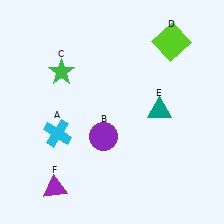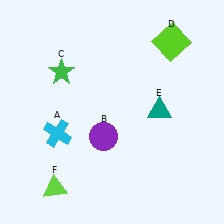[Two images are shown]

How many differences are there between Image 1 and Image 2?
There is 1 difference between the two images.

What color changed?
The triangle (F) changed from purple in Image 1 to lime in Image 2.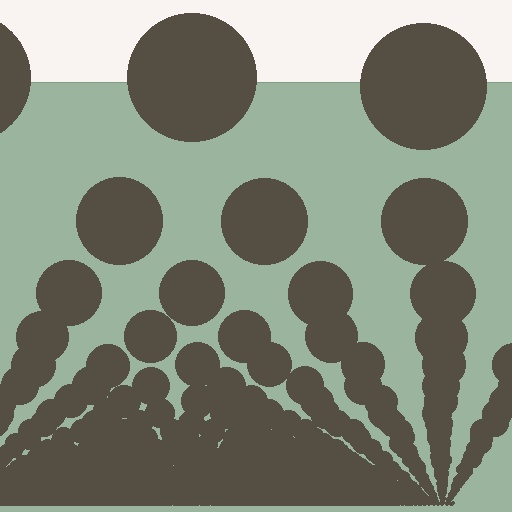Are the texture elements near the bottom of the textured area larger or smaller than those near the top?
Smaller. The gradient is inverted — elements near the bottom are smaller and denser.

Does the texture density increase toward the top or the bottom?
Density increases toward the bottom.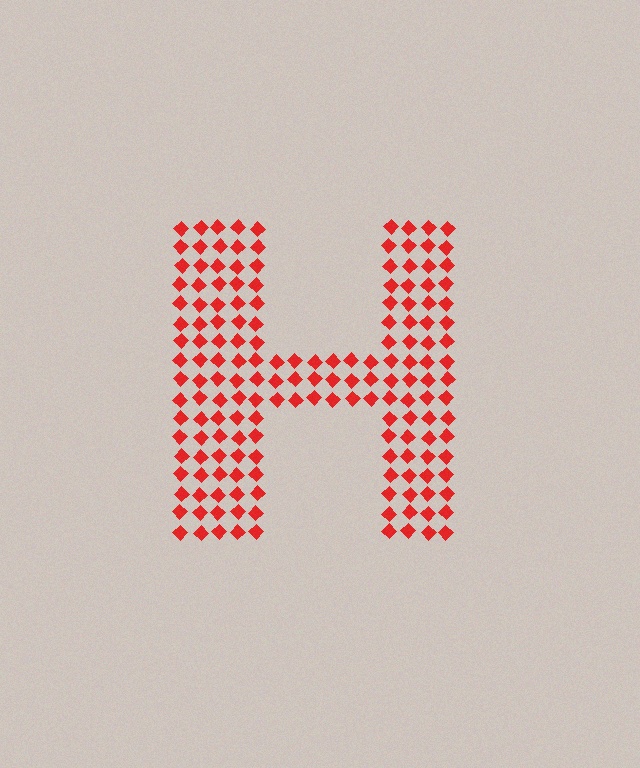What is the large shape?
The large shape is the letter H.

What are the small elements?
The small elements are diamonds.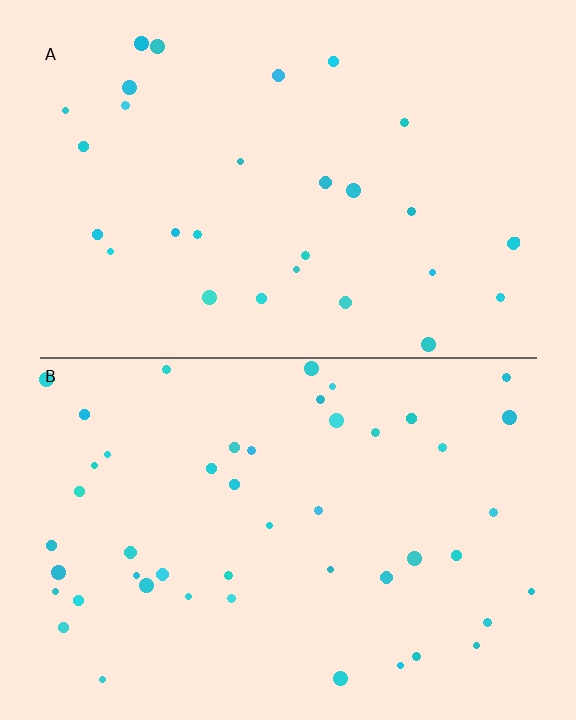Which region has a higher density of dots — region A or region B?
B (the bottom).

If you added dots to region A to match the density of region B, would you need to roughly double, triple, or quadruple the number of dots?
Approximately double.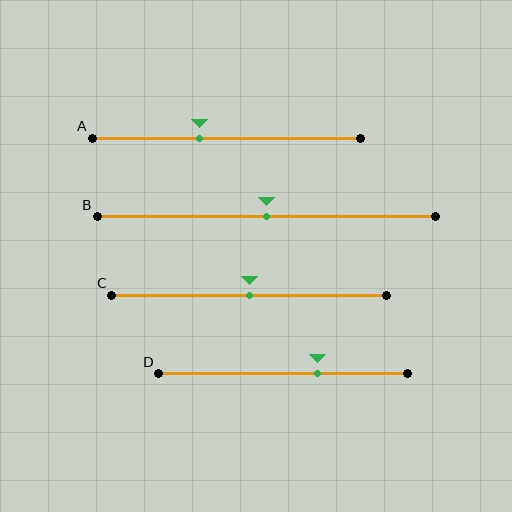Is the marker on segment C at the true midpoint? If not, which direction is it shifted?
Yes, the marker on segment C is at the true midpoint.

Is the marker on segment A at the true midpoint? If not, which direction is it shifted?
No, the marker on segment A is shifted to the left by about 10% of the segment length.